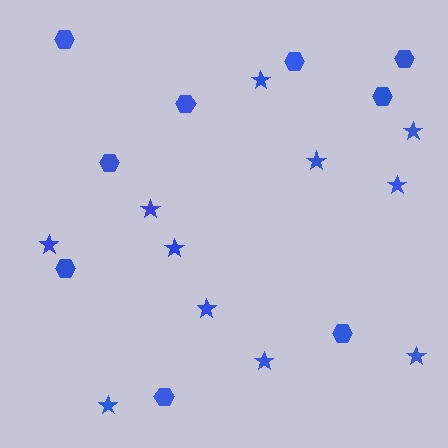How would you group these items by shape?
There are 2 groups: one group of hexagons (9) and one group of stars (11).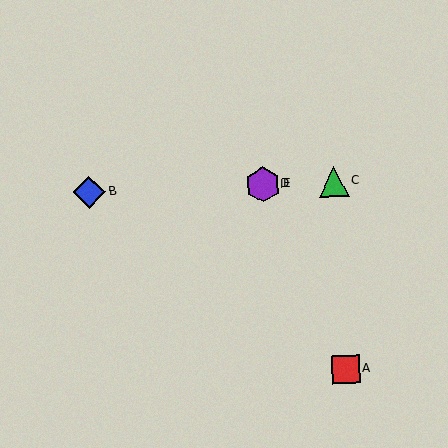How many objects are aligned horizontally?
4 objects (B, C, D, E) are aligned horizontally.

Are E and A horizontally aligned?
No, E is at y≈185 and A is at y≈369.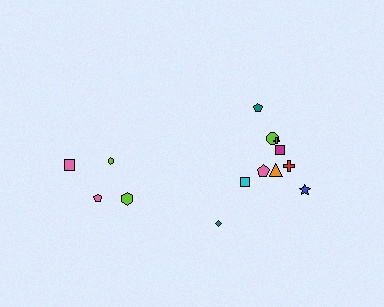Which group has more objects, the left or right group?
The right group.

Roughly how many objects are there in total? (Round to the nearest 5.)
Roughly 15 objects in total.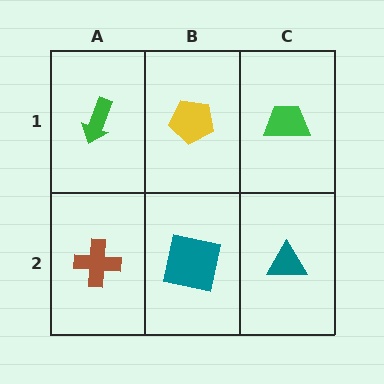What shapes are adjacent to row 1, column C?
A teal triangle (row 2, column C), a yellow pentagon (row 1, column B).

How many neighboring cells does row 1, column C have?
2.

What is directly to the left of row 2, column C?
A teal square.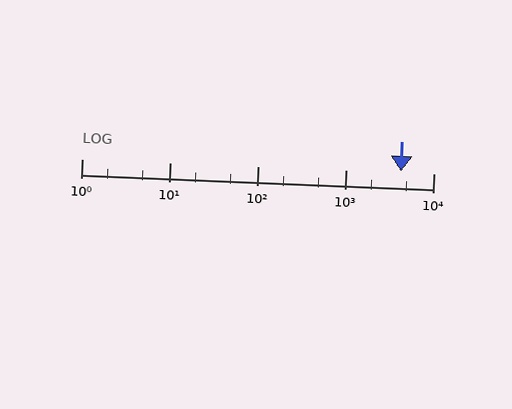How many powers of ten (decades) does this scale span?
The scale spans 4 decades, from 1 to 10000.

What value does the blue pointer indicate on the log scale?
The pointer indicates approximately 4300.